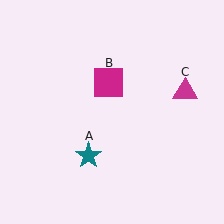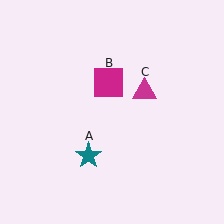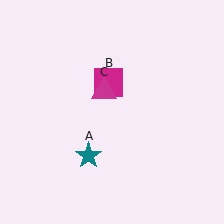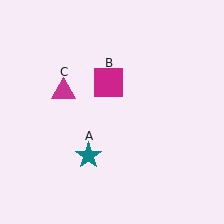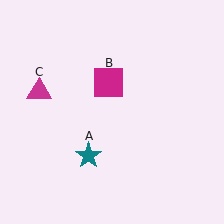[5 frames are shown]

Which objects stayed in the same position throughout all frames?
Teal star (object A) and magenta square (object B) remained stationary.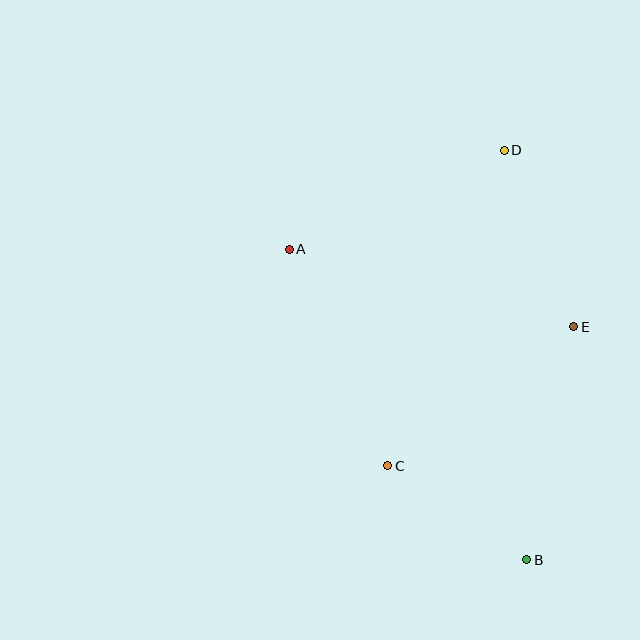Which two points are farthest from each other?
Points B and D are farthest from each other.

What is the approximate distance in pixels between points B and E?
The distance between B and E is approximately 237 pixels.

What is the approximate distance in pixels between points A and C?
The distance between A and C is approximately 238 pixels.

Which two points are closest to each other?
Points B and C are closest to each other.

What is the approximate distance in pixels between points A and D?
The distance between A and D is approximately 237 pixels.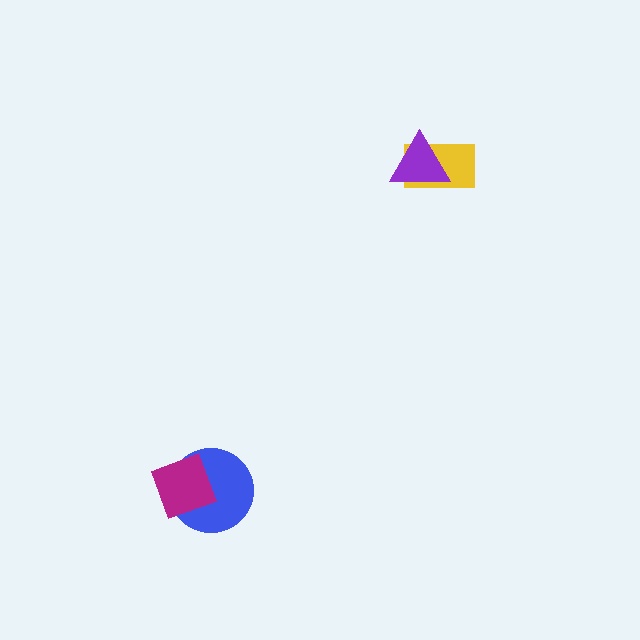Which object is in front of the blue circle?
The magenta square is in front of the blue circle.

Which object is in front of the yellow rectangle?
The purple triangle is in front of the yellow rectangle.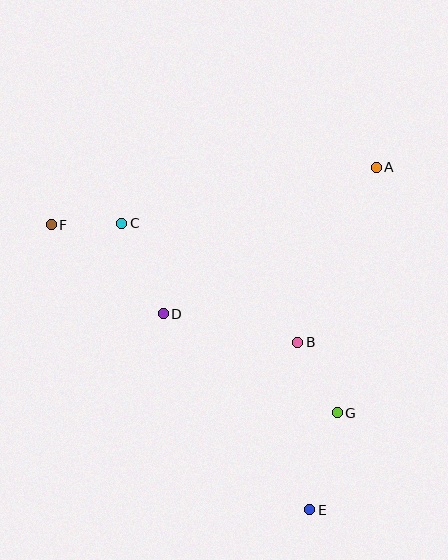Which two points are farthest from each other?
Points E and F are farthest from each other.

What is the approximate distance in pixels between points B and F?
The distance between B and F is approximately 273 pixels.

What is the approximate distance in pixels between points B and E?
The distance between B and E is approximately 168 pixels.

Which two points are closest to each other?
Points C and F are closest to each other.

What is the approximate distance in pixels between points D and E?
The distance between D and E is approximately 244 pixels.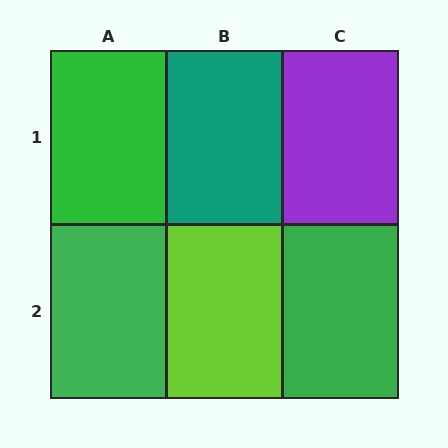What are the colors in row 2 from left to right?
Green, lime, green.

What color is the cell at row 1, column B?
Teal.